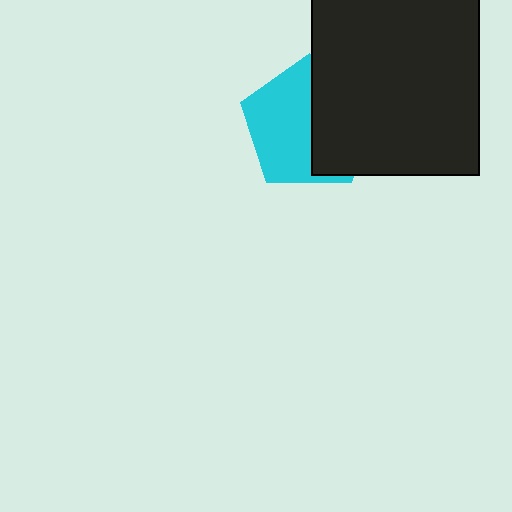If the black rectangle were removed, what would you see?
You would see the complete cyan pentagon.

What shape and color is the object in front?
The object in front is a black rectangle.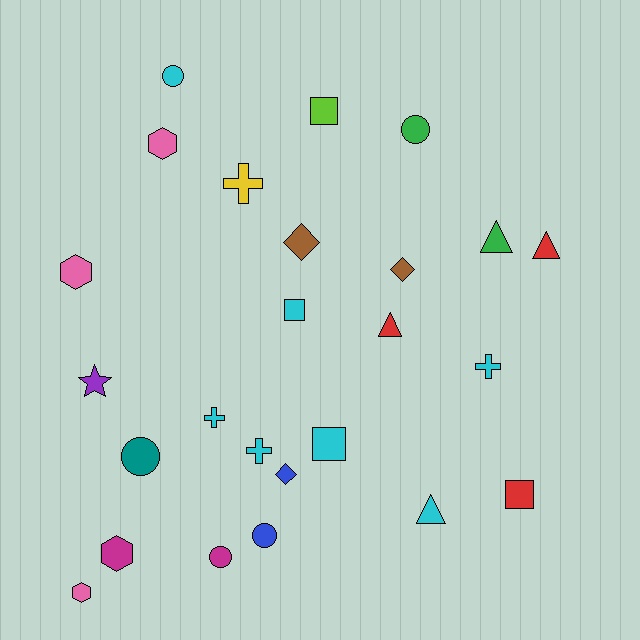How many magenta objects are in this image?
There are 2 magenta objects.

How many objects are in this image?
There are 25 objects.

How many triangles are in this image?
There are 4 triangles.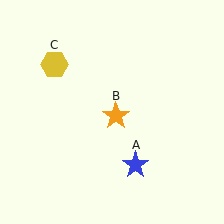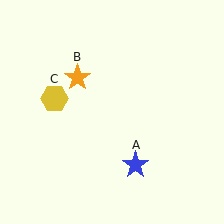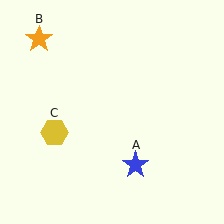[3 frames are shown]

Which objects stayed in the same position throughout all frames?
Blue star (object A) remained stationary.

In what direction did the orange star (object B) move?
The orange star (object B) moved up and to the left.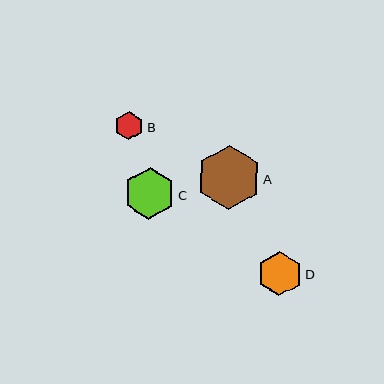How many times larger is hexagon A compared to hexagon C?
Hexagon A is approximately 1.2 times the size of hexagon C.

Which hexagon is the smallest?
Hexagon B is the smallest with a size of approximately 28 pixels.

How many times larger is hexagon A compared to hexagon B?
Hexagon A is approximately 2.3 times the size of hexagon B.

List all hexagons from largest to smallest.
From largest to smallest: A, C, D, B.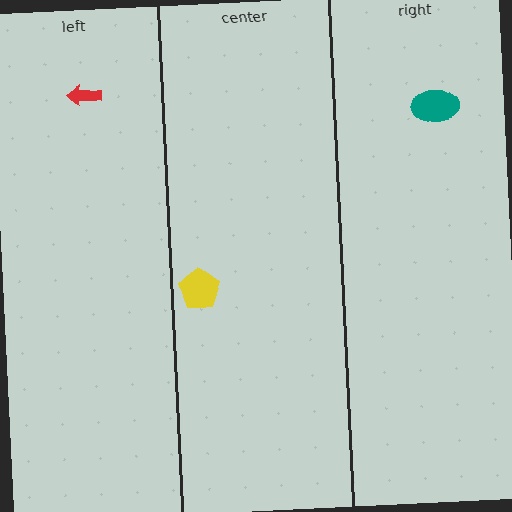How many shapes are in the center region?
1.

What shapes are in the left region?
The red arrow.